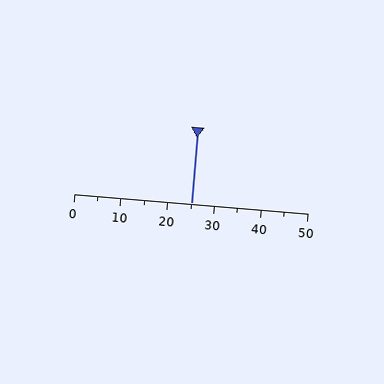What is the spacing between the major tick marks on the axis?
The major ticks are spaced 10 apart.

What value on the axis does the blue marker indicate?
The marker indicates approximately 25.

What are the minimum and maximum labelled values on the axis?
The axis runs from 0 to 50.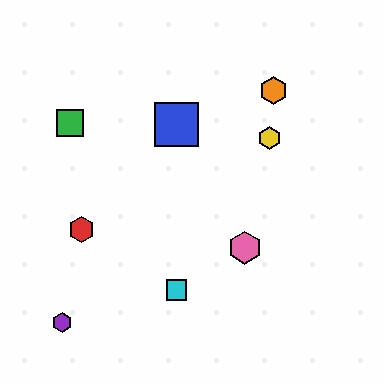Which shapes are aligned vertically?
The blue square, the cyan square are aligned vertically.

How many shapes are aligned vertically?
2 shapes (the blue square, the cyan square) are aligned vertically.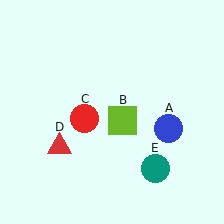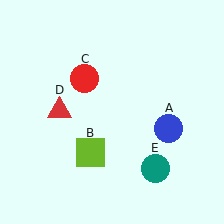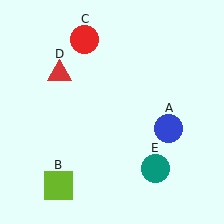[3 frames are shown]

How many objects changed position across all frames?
3 objects changed position: lime square (object B), red circle (object C), red triangle (object D).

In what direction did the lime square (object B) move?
The lime square (object B) moved down and to the left.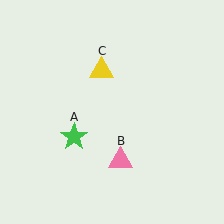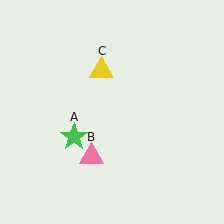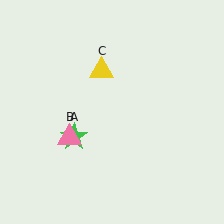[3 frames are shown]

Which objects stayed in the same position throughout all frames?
Green star (object A) and yellow triangle (object C) remained stationary.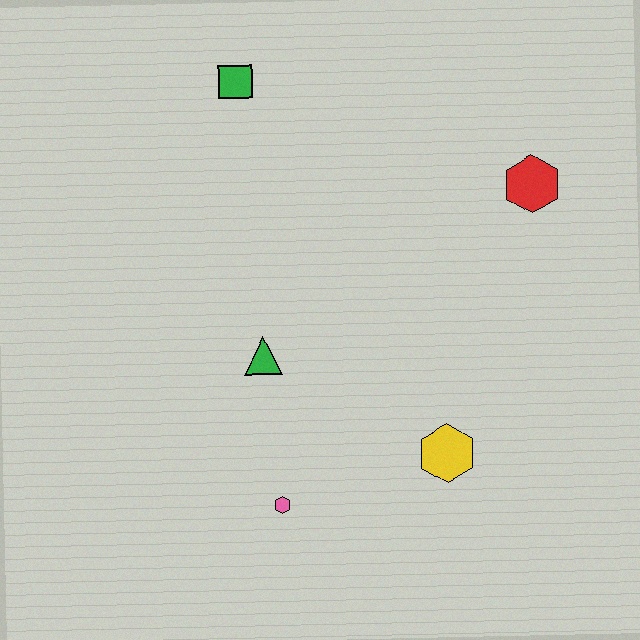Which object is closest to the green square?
The green triangle is closest to the green square.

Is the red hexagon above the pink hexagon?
Yes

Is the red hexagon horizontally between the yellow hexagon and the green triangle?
No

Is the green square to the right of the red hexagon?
No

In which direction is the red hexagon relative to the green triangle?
The red hexagon is to the right of the green triangle.